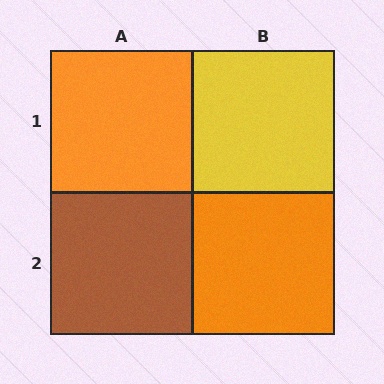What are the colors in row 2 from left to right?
Brown, orange.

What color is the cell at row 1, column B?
Yellow.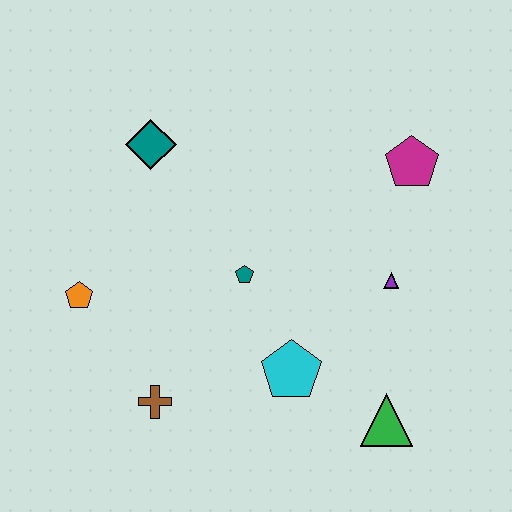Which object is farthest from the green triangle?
The teal diamond is farthest from the green triangle.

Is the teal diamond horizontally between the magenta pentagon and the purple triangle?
No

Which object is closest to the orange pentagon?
The brown cross is closest to the orange pentagon.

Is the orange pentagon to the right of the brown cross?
No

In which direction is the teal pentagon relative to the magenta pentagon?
The teal pentagon is to the left of the magenta pentagon.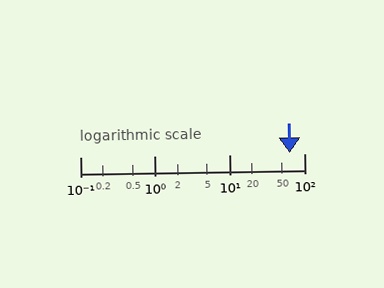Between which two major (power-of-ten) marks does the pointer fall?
The pointer is between 10 and 100.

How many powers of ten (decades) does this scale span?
The scale spans 3 decades, from 0.1 to 100.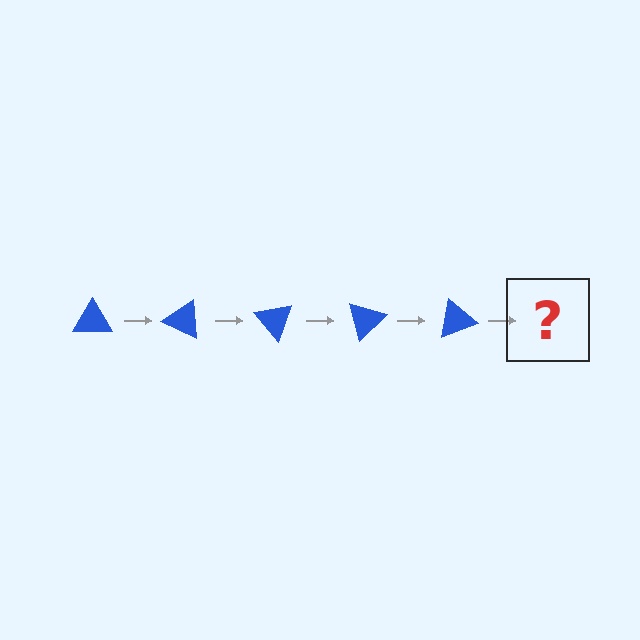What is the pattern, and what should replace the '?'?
The pattern is that the triangle rotates 25 degrees each step. The '?' should be a blue triangle rotated 125 degrees.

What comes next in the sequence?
The next element should be a blue triangle rotated 125 degrees.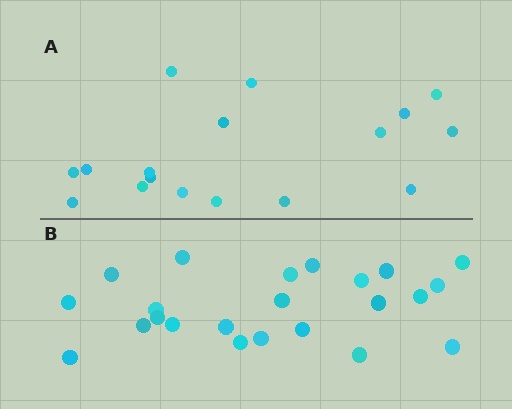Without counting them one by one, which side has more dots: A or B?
Region B (the bottom region) has more dots.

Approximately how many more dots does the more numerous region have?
Region B has about 6 more dots than region A.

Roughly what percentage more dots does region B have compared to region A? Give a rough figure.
About 35% more.